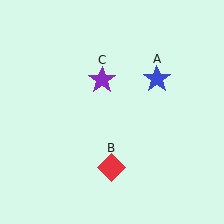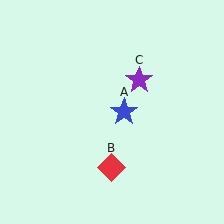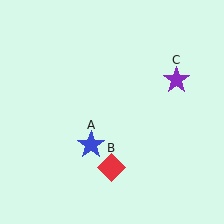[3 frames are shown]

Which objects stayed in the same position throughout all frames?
Red diamond (object B) remained stationary.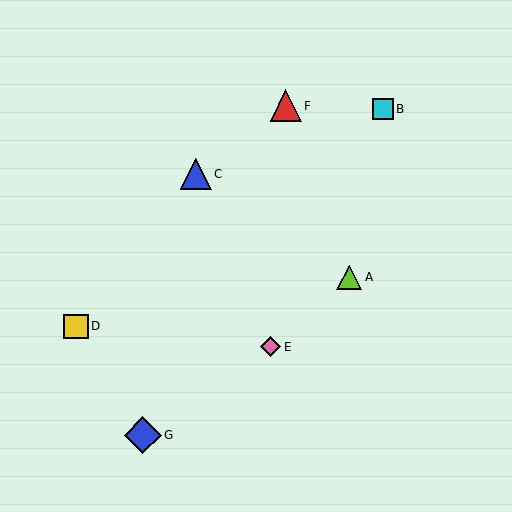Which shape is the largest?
The blue diamond (labeled G) is the largest.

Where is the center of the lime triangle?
The center of the lime triangle is at (349, 277).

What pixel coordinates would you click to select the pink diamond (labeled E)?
Click at (270, 347) to select the pink diamond E.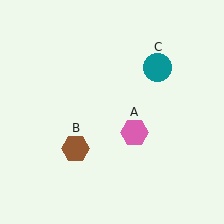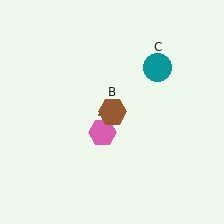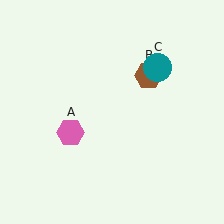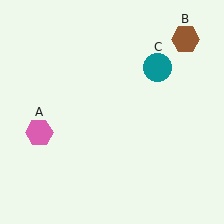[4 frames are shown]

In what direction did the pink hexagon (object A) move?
The pink hexagon (object A) moved left.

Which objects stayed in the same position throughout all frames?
Teal circle (object C) remained stationary.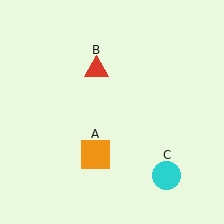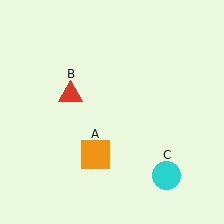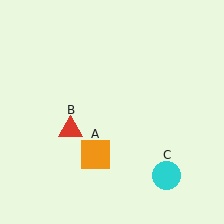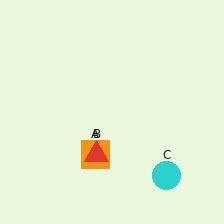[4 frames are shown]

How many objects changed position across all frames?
1 object changed position: red triangle (object B).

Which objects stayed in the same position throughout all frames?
Orange square (object A) and cyan circle (object C) remained stationary.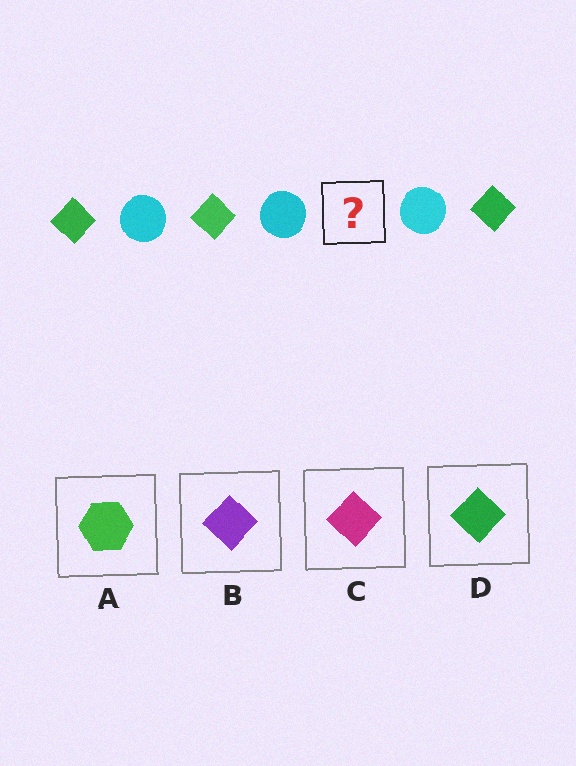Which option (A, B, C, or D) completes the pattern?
D.